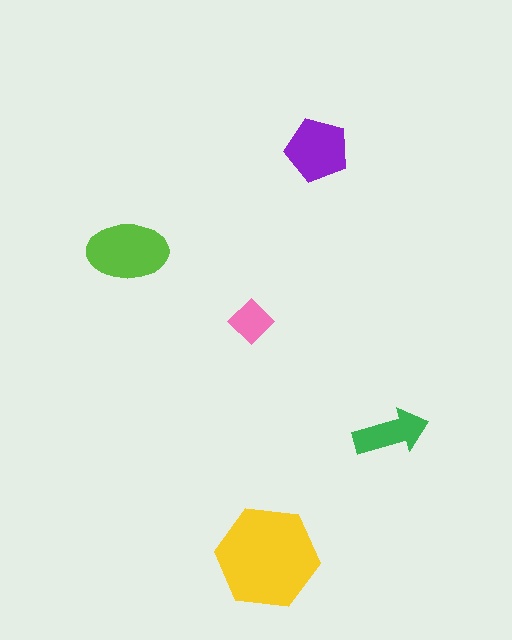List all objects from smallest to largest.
The pink diamond, the green arrow, the purple pentagon, the lime ellipse, the yellow hexagon.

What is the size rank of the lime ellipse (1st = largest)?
2nd.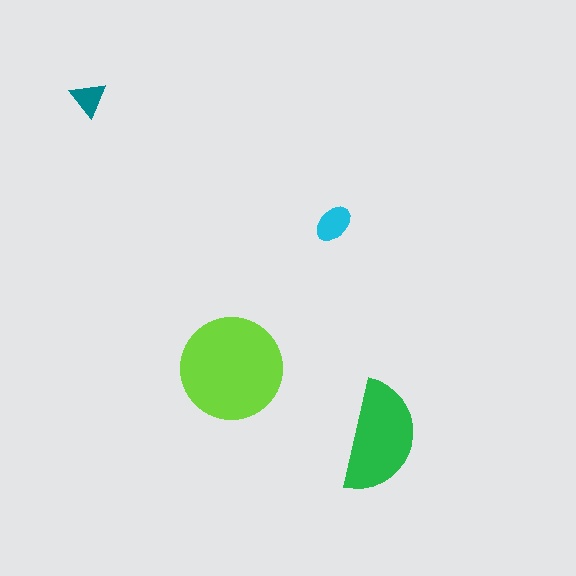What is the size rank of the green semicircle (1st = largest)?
2nd.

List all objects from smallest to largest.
The teal triangle, the cyan ellipse, the green semicircle, the lime circle.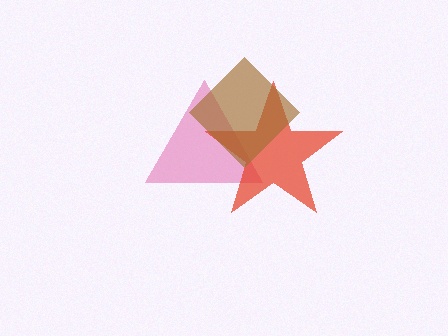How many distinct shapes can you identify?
There are 3 distinct shapes: a pink triangle, a red star, a brown diamond.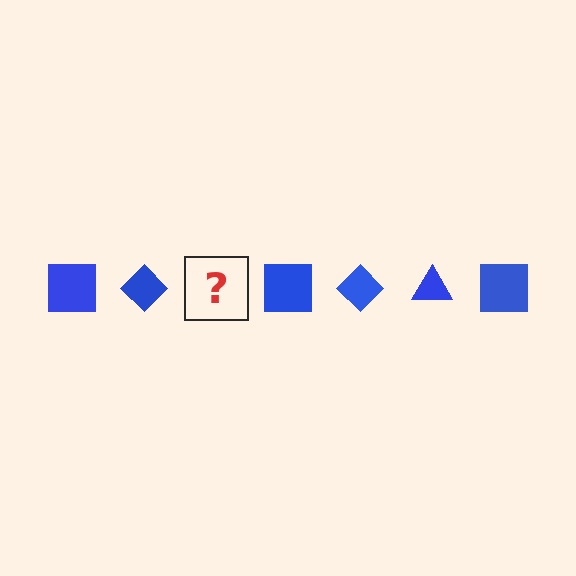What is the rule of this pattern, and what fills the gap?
The rule is that the pattern cycles through square, diamond, triangle shapes in blue. The gap should be filled with a blue triangle.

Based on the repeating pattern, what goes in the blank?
The blank should be a blue triangle.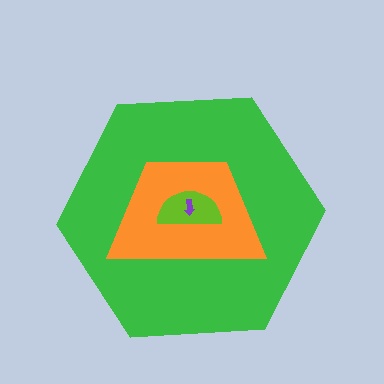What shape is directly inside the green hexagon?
The orange trapezoid.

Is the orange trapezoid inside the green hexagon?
Yes.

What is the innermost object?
The purple arrow.